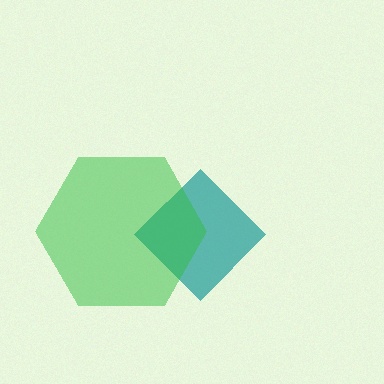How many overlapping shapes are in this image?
There are 2 overlapping shapes in the image.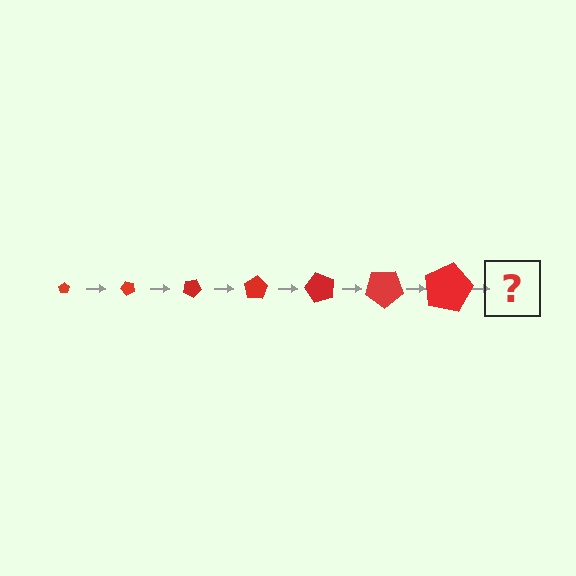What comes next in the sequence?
The next element should be a pentagon, larger than the previous one and rotated 350 degrees from the start.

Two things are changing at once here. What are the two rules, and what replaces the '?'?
The two rules are that the pentagon grows larger each step and it rotates 50 degrees each step. The '?' should be a pentagon, larger than the previous one and rotated 350 degrees from the start.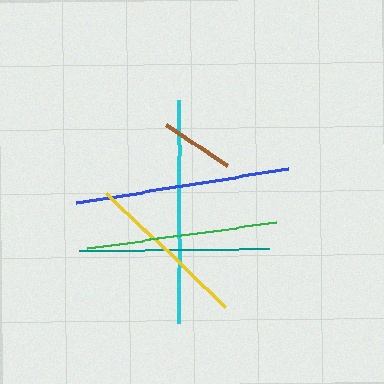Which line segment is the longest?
The cyan line is the longest at approximately 223 pixels.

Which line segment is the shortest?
The brown line is the shortest at approximately 73 pixels.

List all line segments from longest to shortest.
From longest to shortest: cyan, blue, green, teal, yellow, brown.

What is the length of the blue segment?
The blue segment is approximately 214 pixels long.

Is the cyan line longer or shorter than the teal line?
The cyan line is longer than the teal line.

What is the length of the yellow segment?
The yellow segment is approximately 164 pixels long.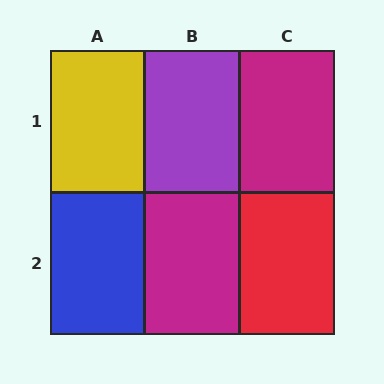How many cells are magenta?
2 cells are magenta.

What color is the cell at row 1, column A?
Yellow.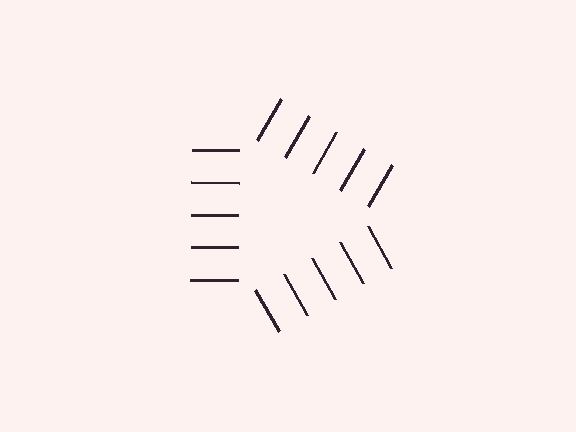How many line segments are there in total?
15 — 5 along each of the 3 edges.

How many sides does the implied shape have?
3 sides — the line-ends trace a triangle.